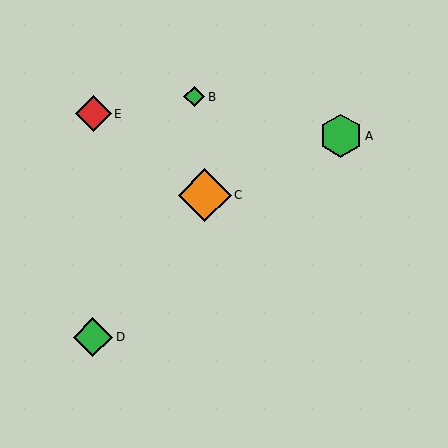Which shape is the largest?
The orange diamond (labeled C) is the largest.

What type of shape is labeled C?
Shape C is an orange diamond.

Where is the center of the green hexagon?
The center of the green hexagon is at (341, 136).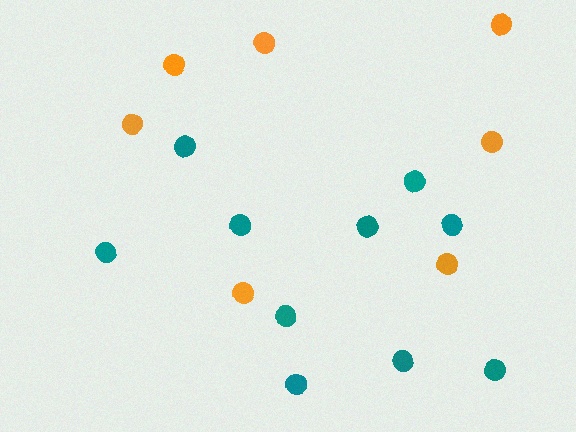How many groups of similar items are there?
There are 2 groups: one group of teal circles (10) and one group of orange circles (7).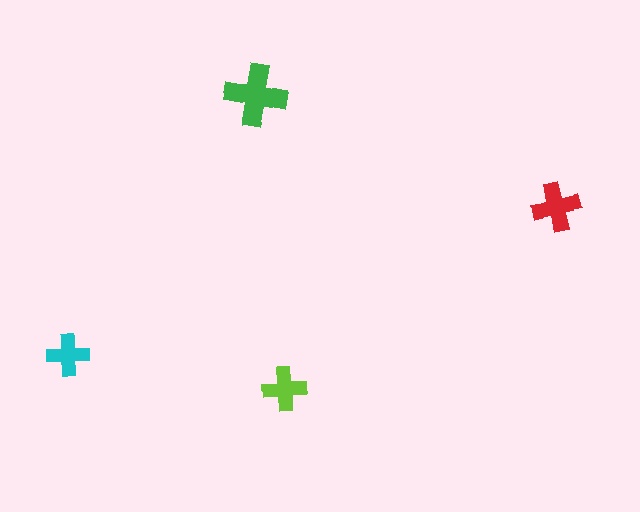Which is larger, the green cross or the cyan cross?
The green one.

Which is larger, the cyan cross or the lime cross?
The lime one.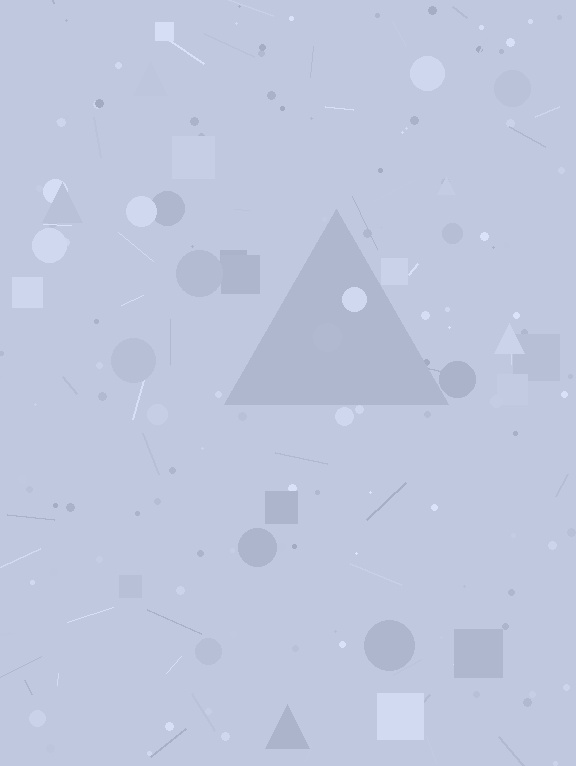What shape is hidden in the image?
A triangle is hidden in the image.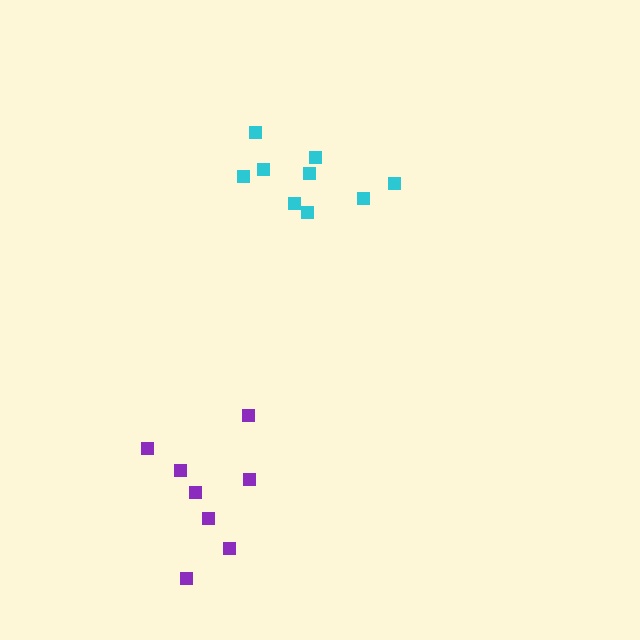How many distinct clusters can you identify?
There are 2 distinct clusters.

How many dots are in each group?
Group 1: 9 dots, Group 2: 8 dots (17 total).